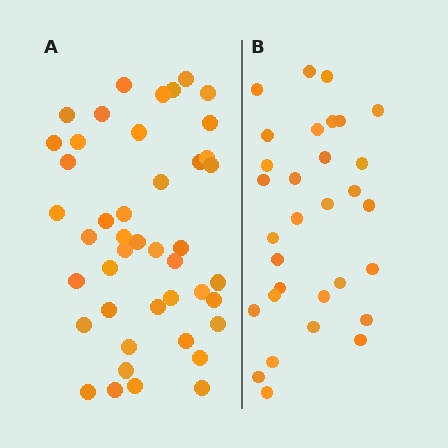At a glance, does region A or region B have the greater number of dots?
Region A (the left region) has more dots.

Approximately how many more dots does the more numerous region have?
Region A has approximately 15 more dots than region B.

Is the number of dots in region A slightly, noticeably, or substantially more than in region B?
Region A has noticeably more, but not dramatically so. The ratio is roughly 1.4 to 1.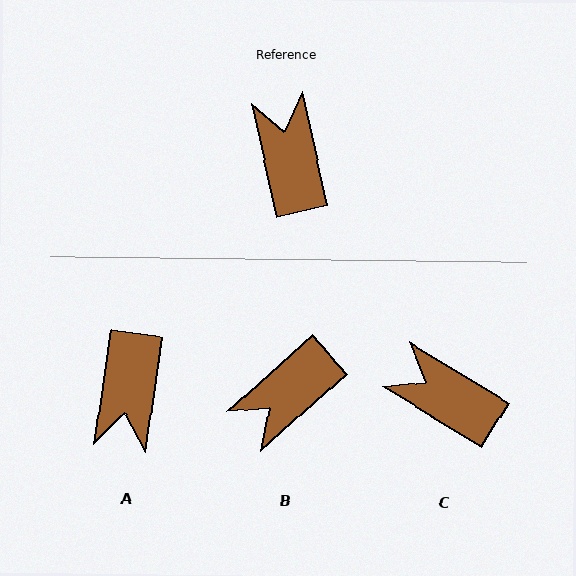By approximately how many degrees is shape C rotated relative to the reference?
Approximately 46 degrees counter-clockwise.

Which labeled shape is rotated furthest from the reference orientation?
A, about 159 degrees away.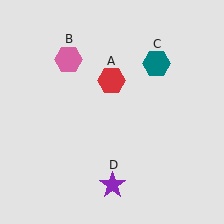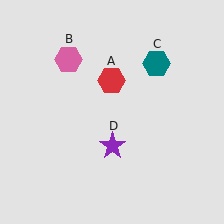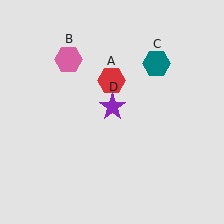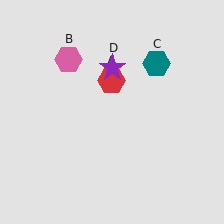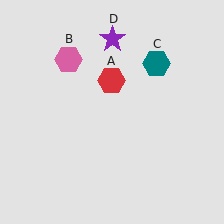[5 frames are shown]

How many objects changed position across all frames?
1 object changed position: purple star (object D).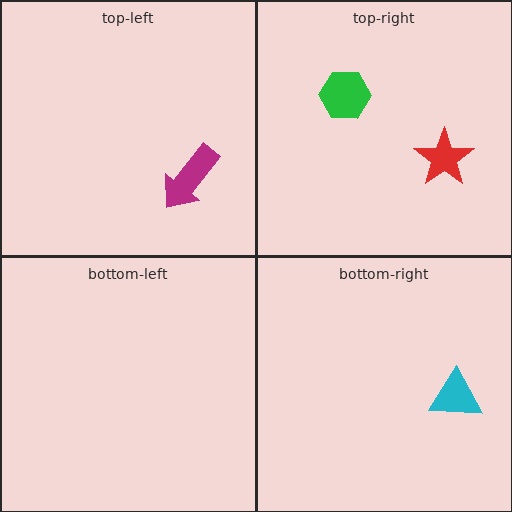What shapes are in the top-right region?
The green hexagon, the red star.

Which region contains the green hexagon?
The top-right region.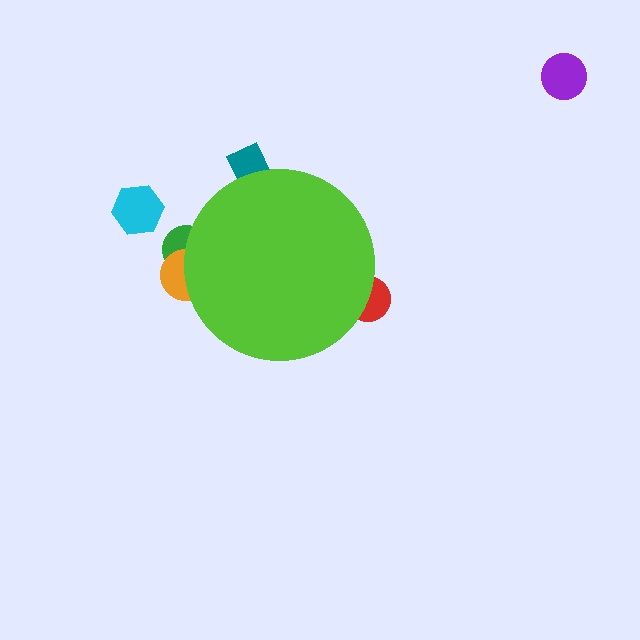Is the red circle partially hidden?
Yes, the red circle is partially hidden behind the lime circle.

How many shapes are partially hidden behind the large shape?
4 shapes are partially hidden.